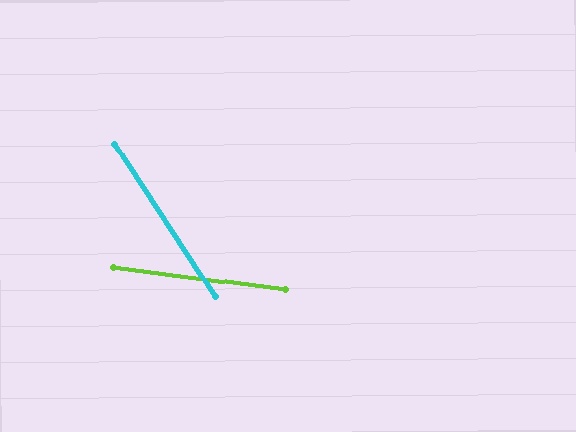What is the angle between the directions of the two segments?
Approximately 49 degrees.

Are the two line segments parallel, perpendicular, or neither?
Neither parallel nor perpendicular — they differ by about 49°.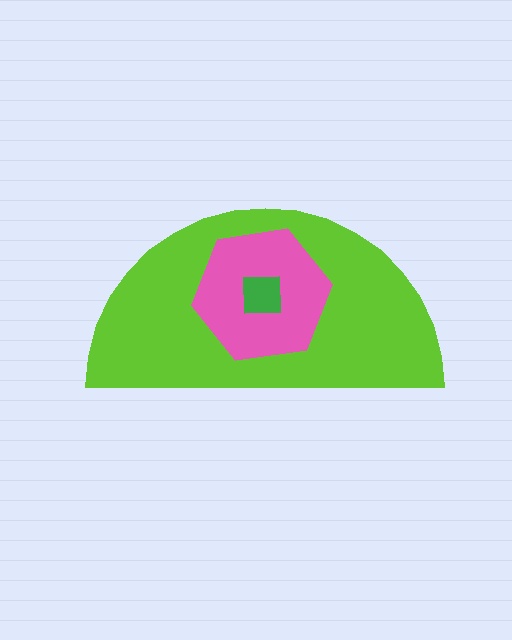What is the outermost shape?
The lime semicircle.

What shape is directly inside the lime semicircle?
The pink hexagon.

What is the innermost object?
The green square.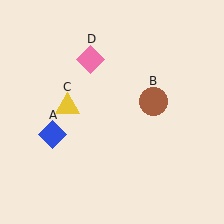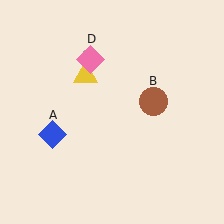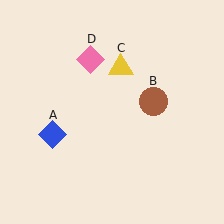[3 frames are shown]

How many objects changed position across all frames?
1 object changed position: yellow triangle (object C).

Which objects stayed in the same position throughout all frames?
Blue diamond (object A) and brown circle (object B) and pink diamond (object D) remained stationary.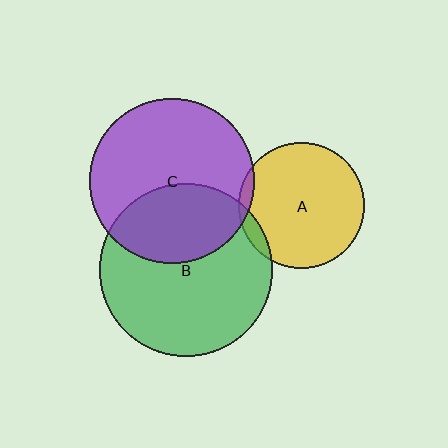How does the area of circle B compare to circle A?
Approximately 1.9 times.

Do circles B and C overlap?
Yes.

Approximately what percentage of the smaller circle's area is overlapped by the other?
Approximately 35%.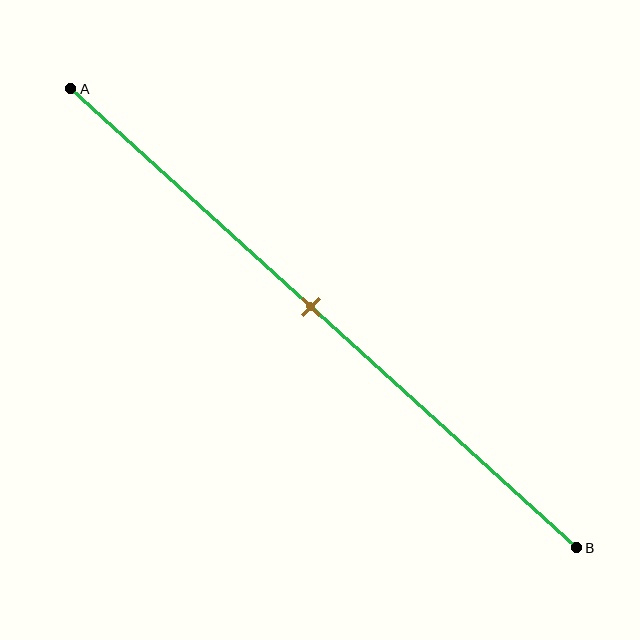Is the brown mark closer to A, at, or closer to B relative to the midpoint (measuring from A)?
The brown mark is approximately at the midpoint of segment AB.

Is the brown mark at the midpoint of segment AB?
Yes, the mark is approximately at the midpoint.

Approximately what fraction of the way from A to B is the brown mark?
The brown mark is approximately 50% of the way from A to B.